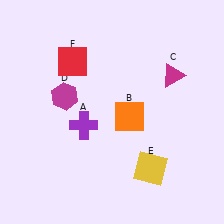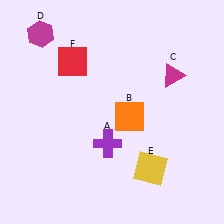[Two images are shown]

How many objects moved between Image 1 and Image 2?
2 objects moved between the two images.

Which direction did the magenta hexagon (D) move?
The magenta hexagon (D) moved up.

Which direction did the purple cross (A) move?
The purple cross (A) moved right.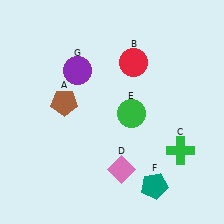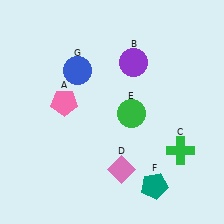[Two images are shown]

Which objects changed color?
A changed from brown to pink. B changed from red to purple. G changed from purple to blue.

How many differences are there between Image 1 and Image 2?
There are 3 differences between the two images.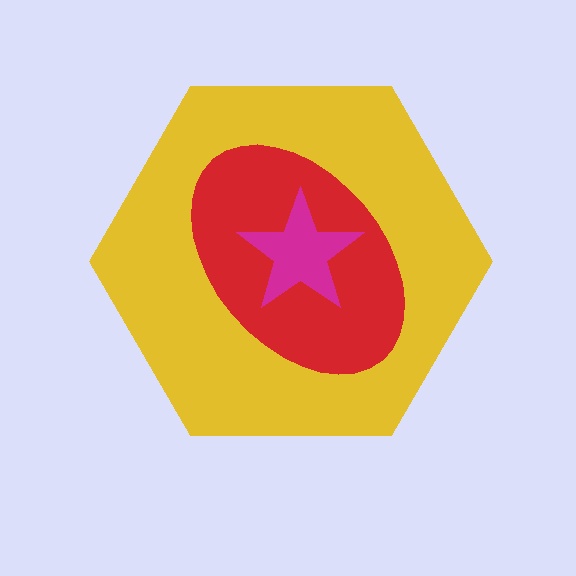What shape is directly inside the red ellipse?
The magenta star.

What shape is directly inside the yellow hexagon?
The red ellipse.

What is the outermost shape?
The yellow hexagon.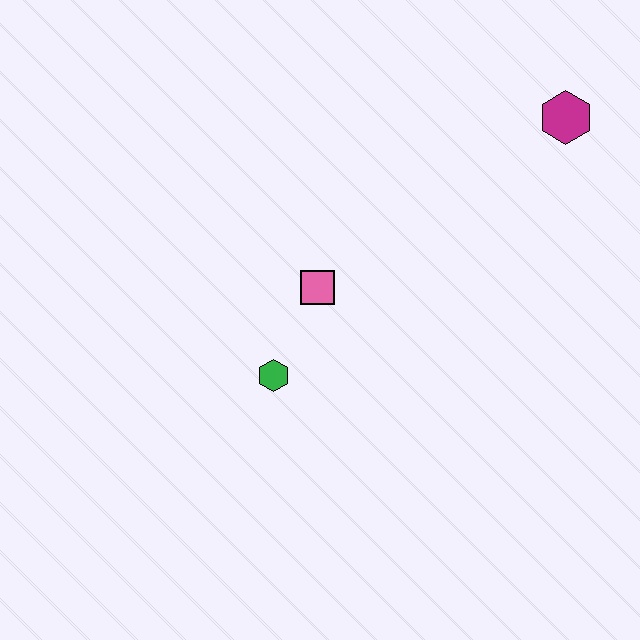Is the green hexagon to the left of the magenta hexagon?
Yes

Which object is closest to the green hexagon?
The pink square is closest to the green hexagon.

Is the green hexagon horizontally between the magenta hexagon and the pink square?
No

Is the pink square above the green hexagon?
Yes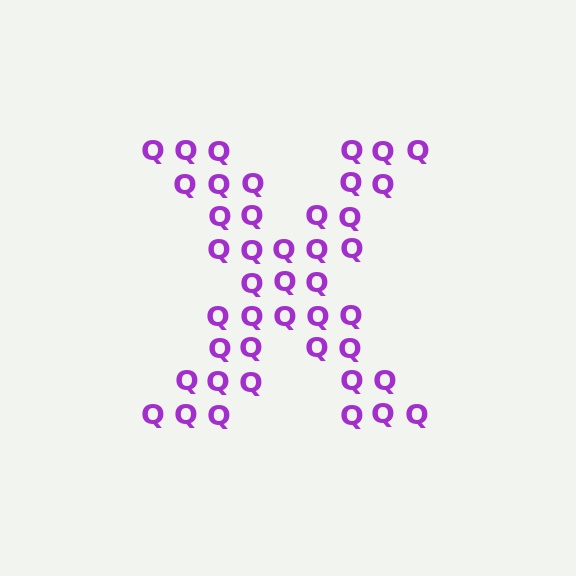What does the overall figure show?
The overall figure shows the letter X.